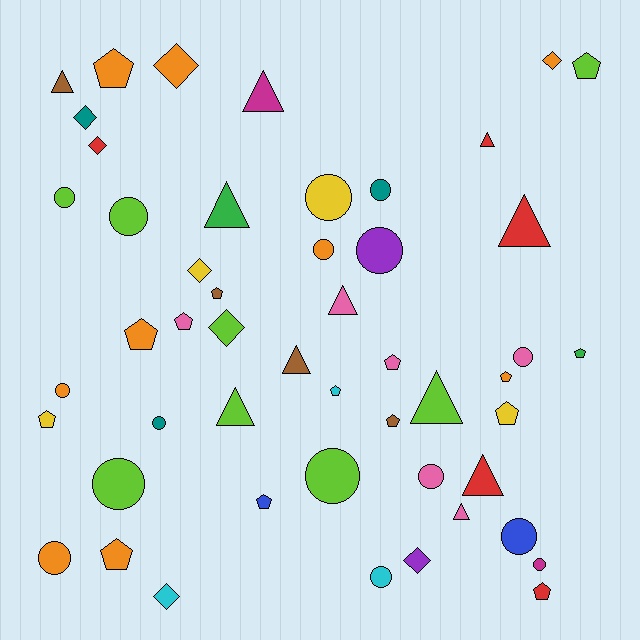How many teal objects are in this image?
There are 3 teal objects.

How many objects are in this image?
There are 50 objects.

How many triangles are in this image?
There are 11 triangles.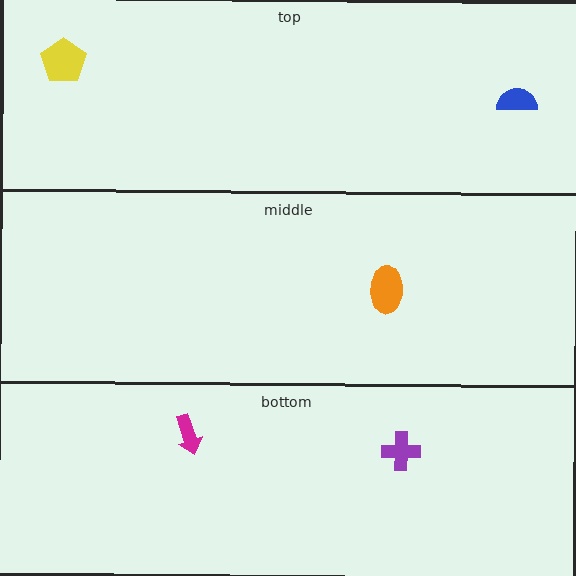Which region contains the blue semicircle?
The top region.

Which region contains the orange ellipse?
The middle region.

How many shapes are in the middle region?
1.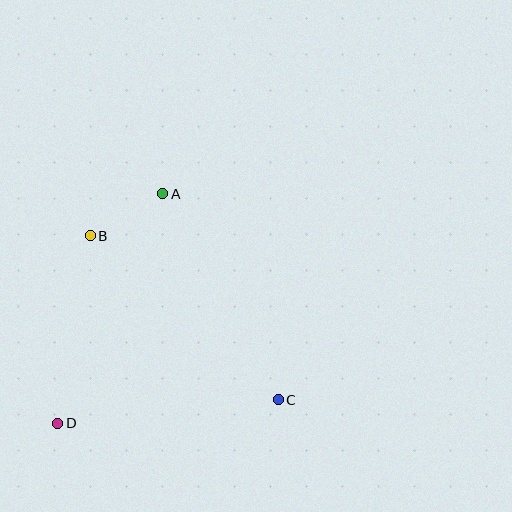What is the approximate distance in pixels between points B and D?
The distance between B and D is approximately 190 pixels.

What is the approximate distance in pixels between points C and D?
The distance between C and D is approximately 221 pixels.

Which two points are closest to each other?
Points A and B are closest to each other.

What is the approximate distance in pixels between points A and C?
The distance between A and C is approximately 236 pixels.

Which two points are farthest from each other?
Points A and D are farthest from each other.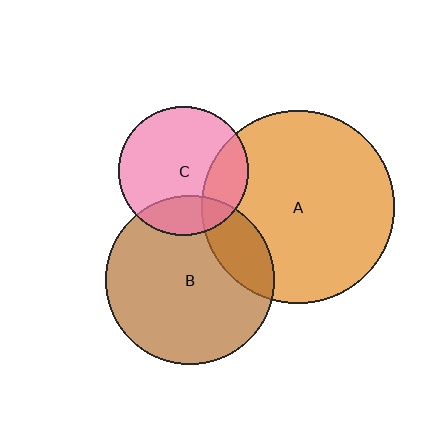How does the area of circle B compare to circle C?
Approximately 1.7 times.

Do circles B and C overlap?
Yes.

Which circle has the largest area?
Circle A (orange).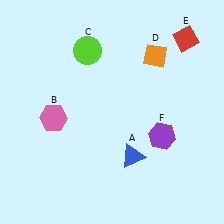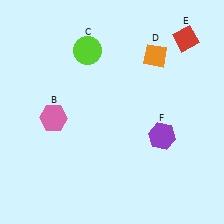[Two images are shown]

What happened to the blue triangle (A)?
The blue triangle (A) was removed in Image 2. It was in the bottom-right area of Image 1.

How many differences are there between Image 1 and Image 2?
There is 1 difference between the two images.